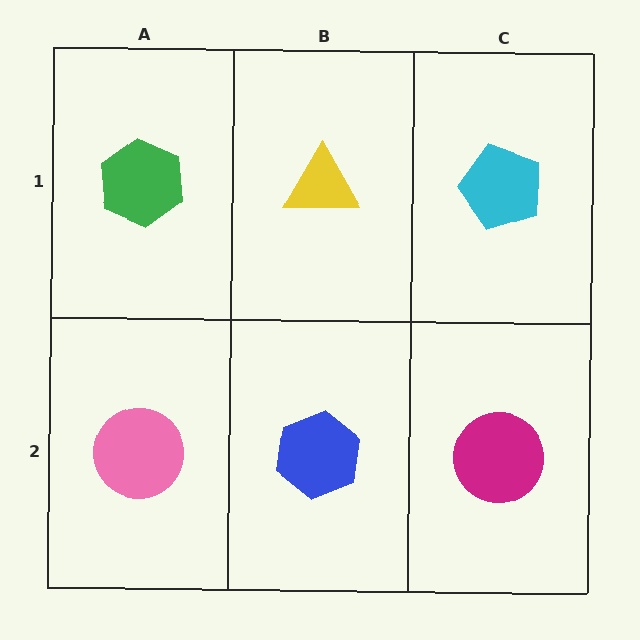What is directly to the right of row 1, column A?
A yellow triangle.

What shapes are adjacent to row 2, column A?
A green hexagon (row 1, column A), a blue hexagon (row 2, column B).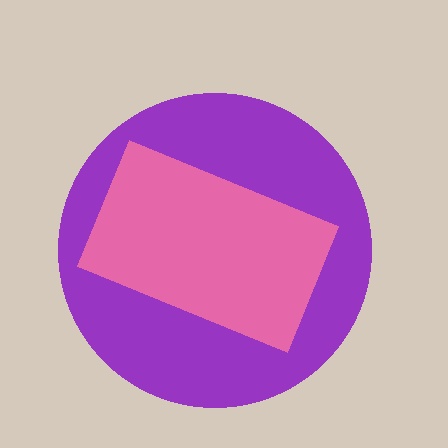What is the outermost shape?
The purple circle.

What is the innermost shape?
The pink rectangle.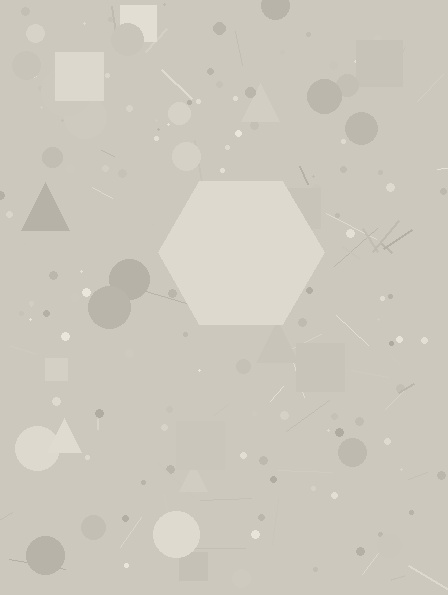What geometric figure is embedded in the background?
A hexagon is embedded in the background.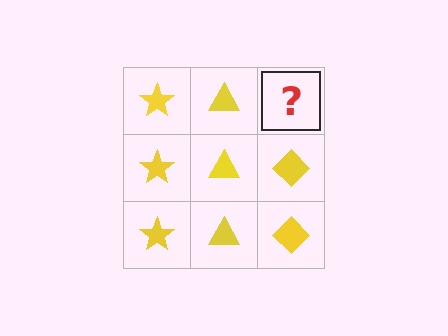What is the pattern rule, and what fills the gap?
The rule is that each column has a consistent shape. The gap should be filled with a yellow diamond.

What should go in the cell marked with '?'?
The missing cell should contain a yellow diamond.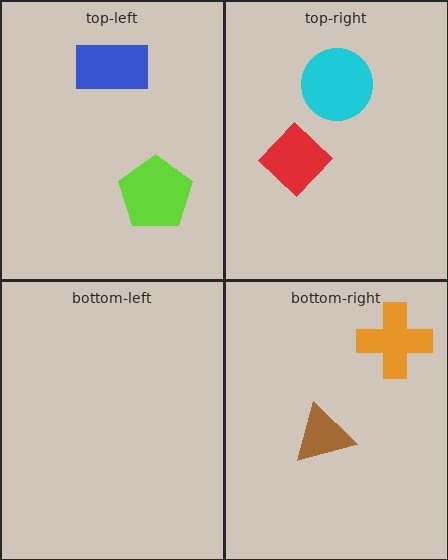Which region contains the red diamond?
The top-right region.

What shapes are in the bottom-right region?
The orange cross, the brown triangle.